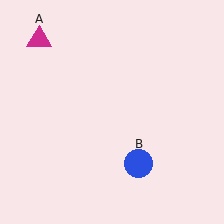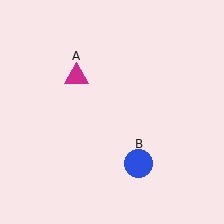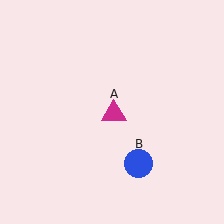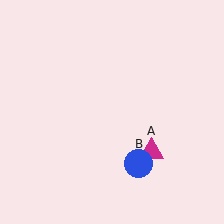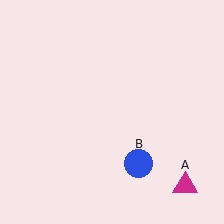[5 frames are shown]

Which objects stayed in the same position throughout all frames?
Blue circle (object B) remained stationary.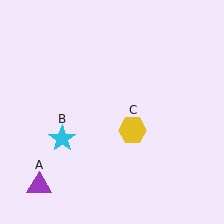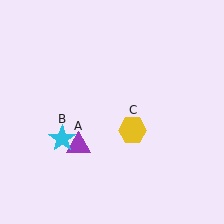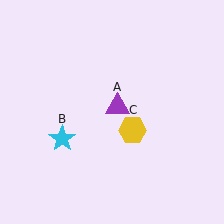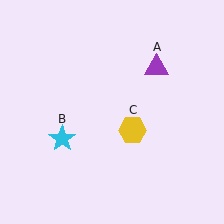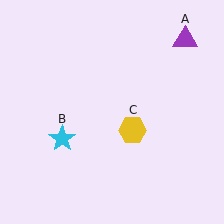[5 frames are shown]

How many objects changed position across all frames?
1 object changed position: purple triangle (object A).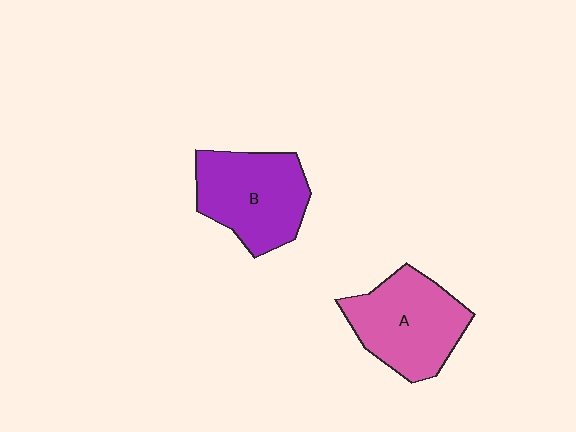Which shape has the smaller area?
Shape B (purple).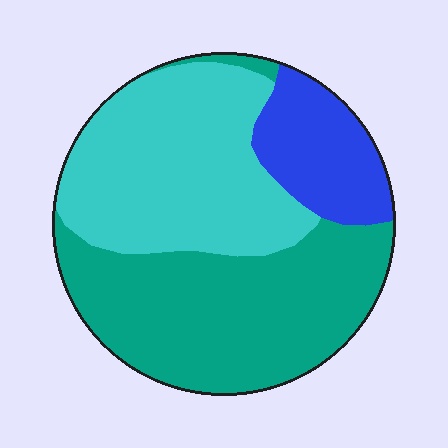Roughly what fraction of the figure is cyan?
Cyan covers roughly 40% of the figure.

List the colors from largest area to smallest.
From largest to smallest: teal, cyan, blue.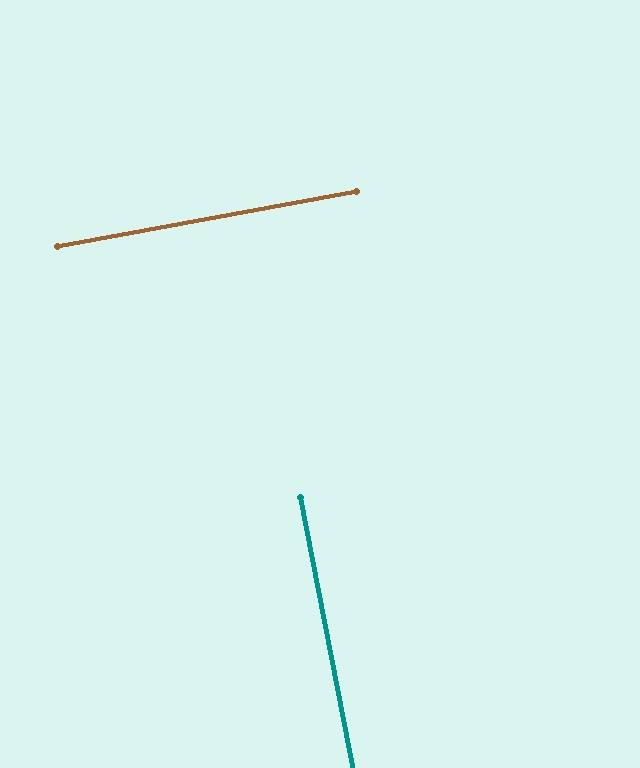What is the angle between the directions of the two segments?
Approximately 89 degrees.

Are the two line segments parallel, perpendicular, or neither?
Perpendicular — they meet at approximately 89°.